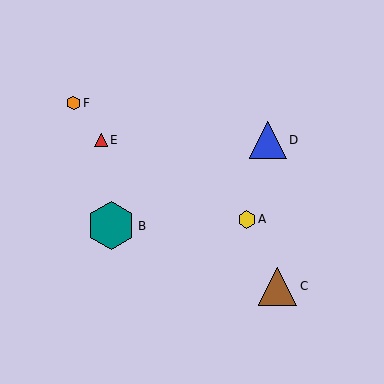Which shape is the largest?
The teal hexagon (labeled B) is the largest.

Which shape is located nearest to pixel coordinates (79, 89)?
The orange hexagon (labeled F) at (73, 103) is nearest to that location.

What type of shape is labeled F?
Shape F is an orange hexagon.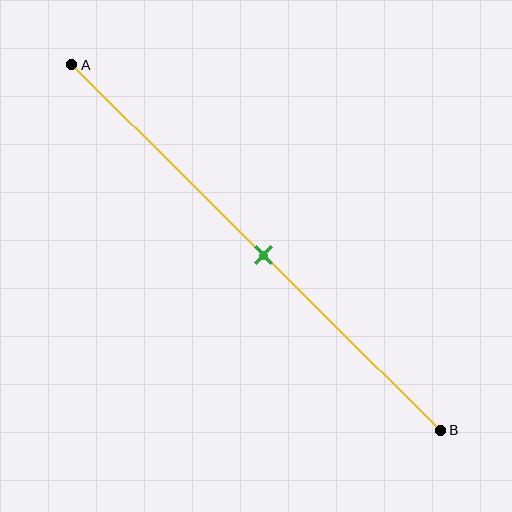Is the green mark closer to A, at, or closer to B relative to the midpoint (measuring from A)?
The green mark is approximately at the midpoint of segment AB.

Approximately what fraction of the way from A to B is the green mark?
The green mark is approximately 50% of the way from A to B.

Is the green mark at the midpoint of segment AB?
Yes, the mark is approximately at the midpoint.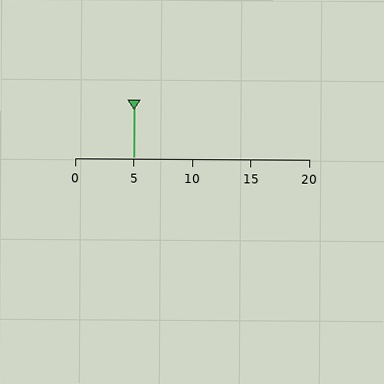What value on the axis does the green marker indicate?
The marker indicates approximately 5.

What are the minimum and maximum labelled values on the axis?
The axis runs from 0 to 20.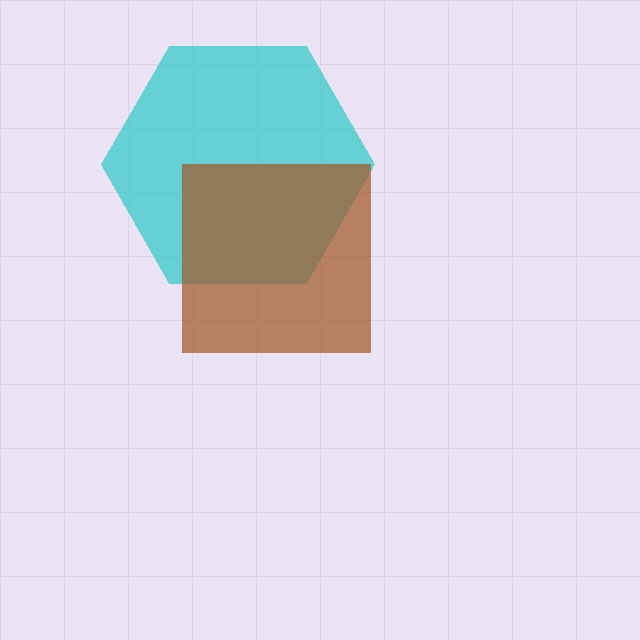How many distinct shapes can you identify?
There are 2 distinct shapes: a cyan hexagon, a brown square.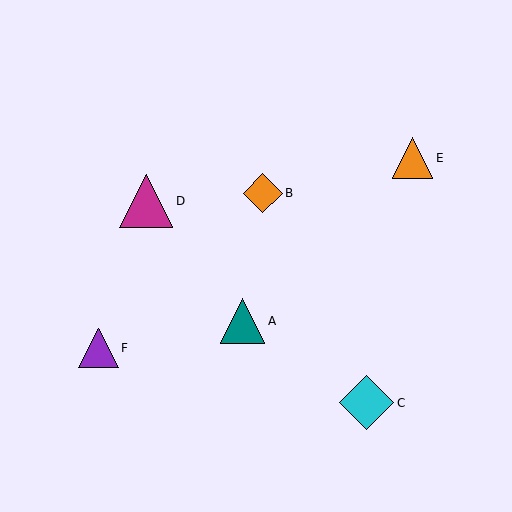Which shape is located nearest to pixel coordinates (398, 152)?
The orange triangle (labeled E) at (412, 158) is nearest to that location.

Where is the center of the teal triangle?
The center of the teal triangle is at (243, 321).